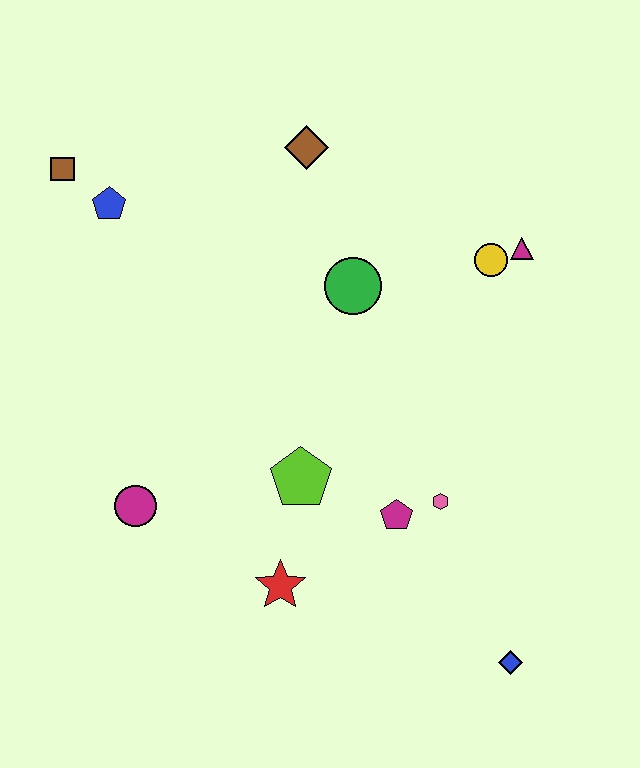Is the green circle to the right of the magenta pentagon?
No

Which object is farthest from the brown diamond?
The blue diamond is farthest from the brown diamond.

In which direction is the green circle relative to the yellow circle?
The green circle is to the left of the yellow circle.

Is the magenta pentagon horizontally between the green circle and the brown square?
No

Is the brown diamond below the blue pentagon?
No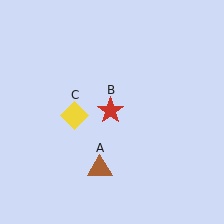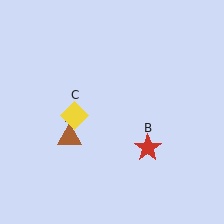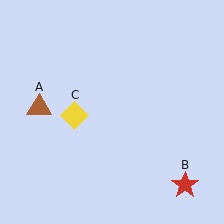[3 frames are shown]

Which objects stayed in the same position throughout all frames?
Yellow diamond (object C) remained stationary.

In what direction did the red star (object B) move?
The red star (object B) moved down and to the right.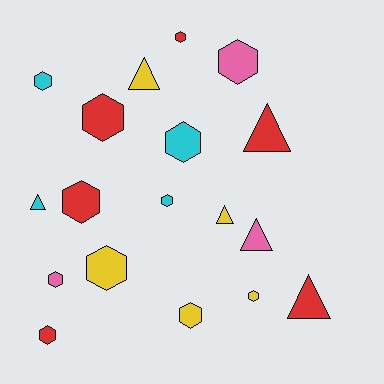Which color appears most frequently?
Red, with 6 objects.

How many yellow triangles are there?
There are 2 yellow triangles.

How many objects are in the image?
There are 18 objects.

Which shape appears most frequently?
Hexagon, with 12 objects.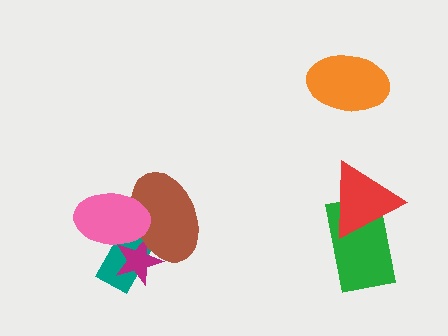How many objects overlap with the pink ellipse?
3 objects overlap with the pink ellipse.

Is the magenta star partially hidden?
Yes, it is partially covered by another shape.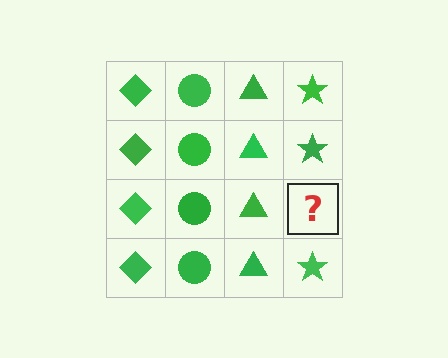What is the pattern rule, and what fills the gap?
The rule is that each column has a consistent shape. The gap should be filled with a green star.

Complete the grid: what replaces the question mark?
The question mark should be replaced with a green star.